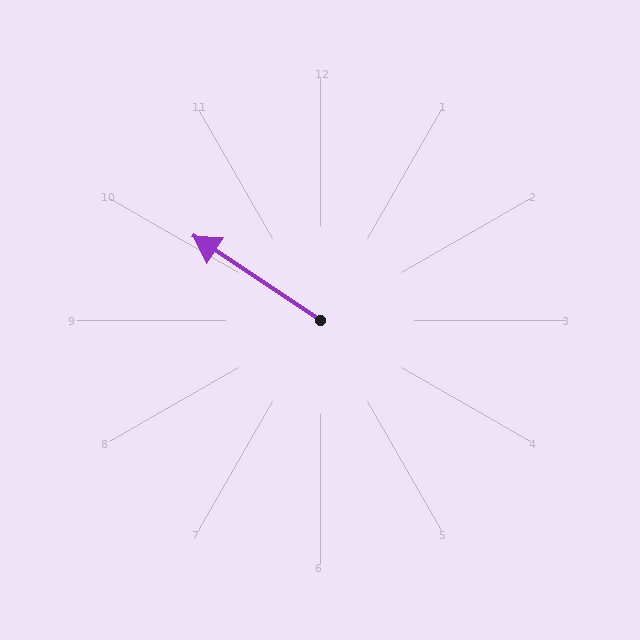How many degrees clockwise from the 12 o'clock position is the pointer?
Approximately 304 degrees.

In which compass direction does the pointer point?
Northwest.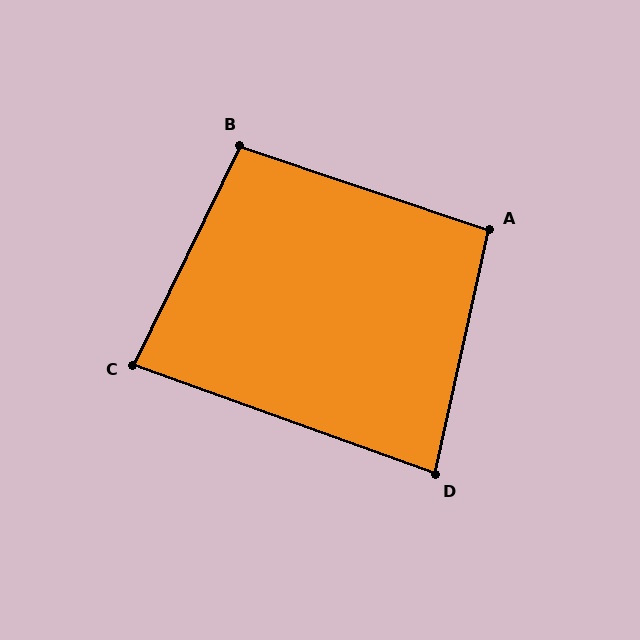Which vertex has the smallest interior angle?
D, at approximately 83 degrees.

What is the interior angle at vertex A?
Approximately 96 degrees (obtuse).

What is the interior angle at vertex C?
Approximately 84 degrees (acute).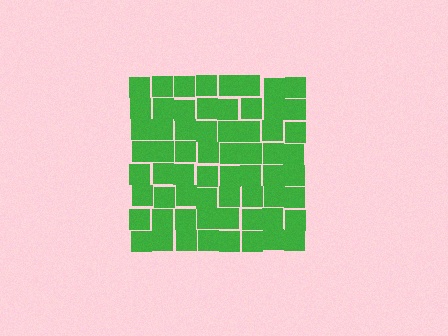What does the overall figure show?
The overall figure shows a square.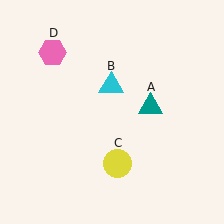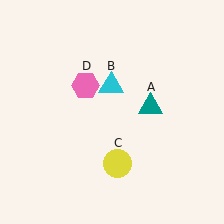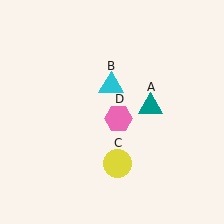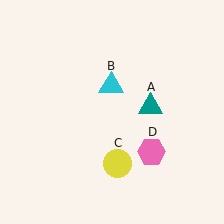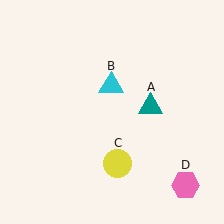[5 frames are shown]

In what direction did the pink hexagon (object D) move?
The pink hexagon (object D) moved down and to the right.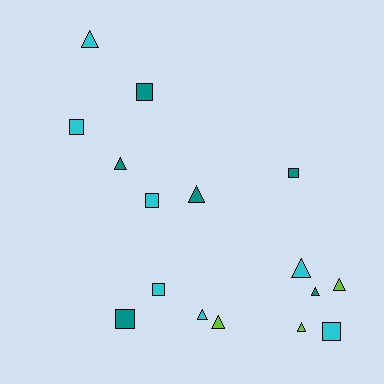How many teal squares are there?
There are 3 teal squares.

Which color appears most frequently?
Cyan, with 7 objects.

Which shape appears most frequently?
Triangle, with 9 objects.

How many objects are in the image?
There are 16 objects.